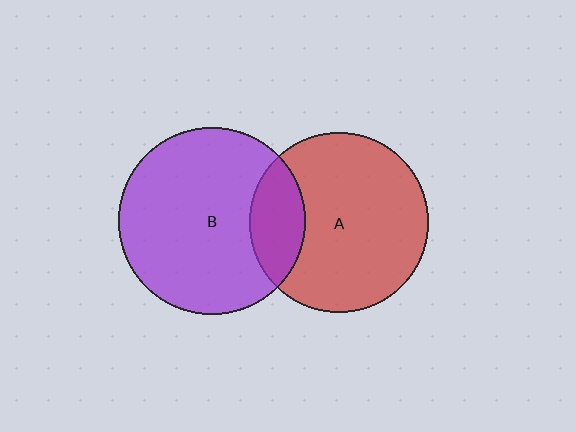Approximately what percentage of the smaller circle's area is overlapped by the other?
Approximately 20%.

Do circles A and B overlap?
Yes.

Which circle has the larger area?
Circle B (purple).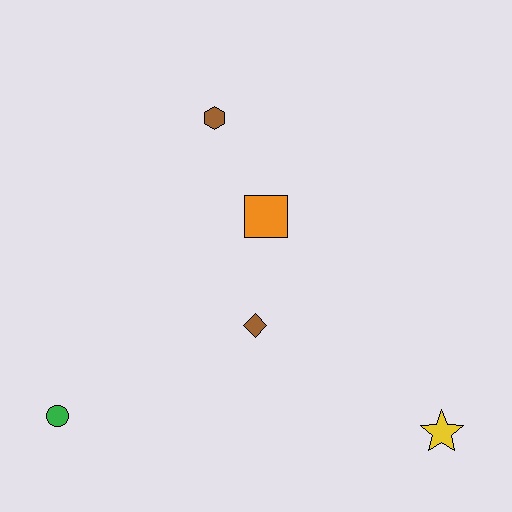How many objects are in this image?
There are 5 objects.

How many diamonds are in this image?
There is 1 diamond.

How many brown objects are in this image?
There are 2 brown objects.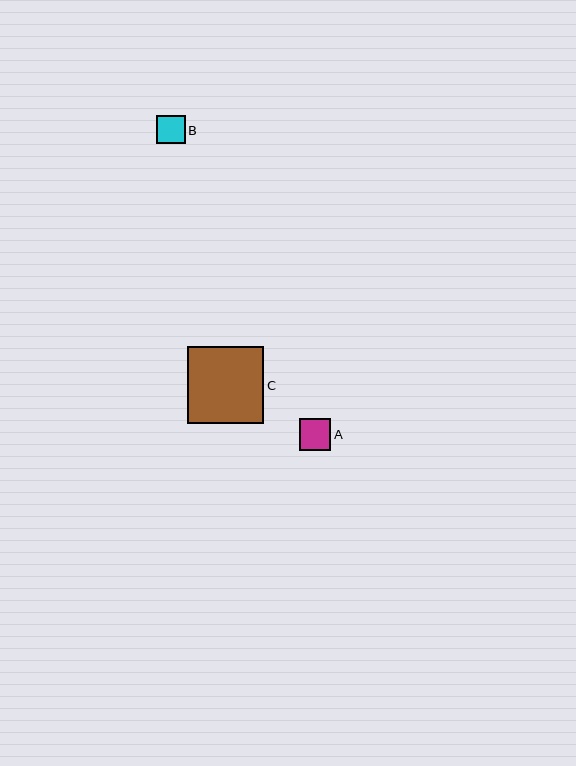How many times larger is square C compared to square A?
Square C is approximately 2.4 times the size of square A.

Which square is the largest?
Square C is the largest with a size of approximately 77 pixels.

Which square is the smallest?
Square B is the smallest with a size of approximately 29 pixels.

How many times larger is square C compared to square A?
Square C is approximately 2.4 times the size of square A.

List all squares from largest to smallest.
From largest to smallest: C, A, B.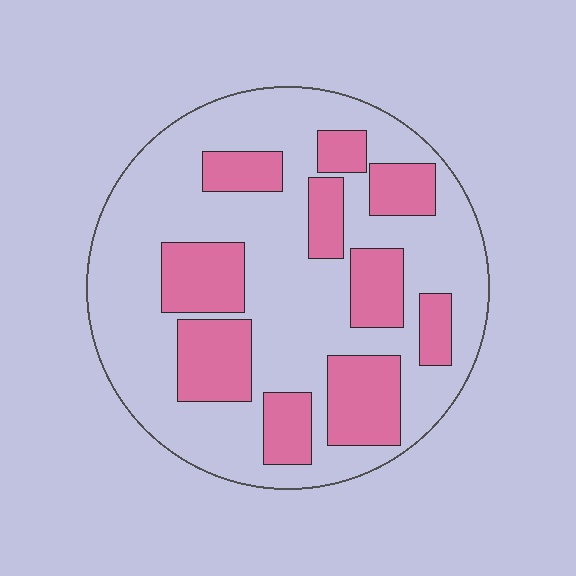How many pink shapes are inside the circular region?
10.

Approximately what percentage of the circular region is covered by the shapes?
Approximately 30%.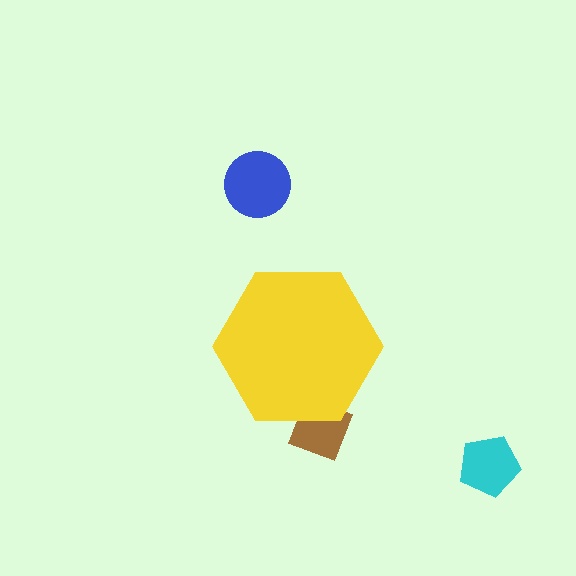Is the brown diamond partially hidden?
Yes, the brown diamond is partially hidden behind the yellow hexagon.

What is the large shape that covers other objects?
A yellow hexagon.